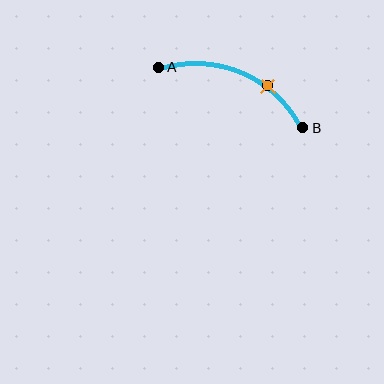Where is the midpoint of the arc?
The arc midpoint is the point on the curve farthest from the straight line joining A and B. It sits above that line.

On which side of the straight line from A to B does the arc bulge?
The arc bulges above the straight line connecting A and B.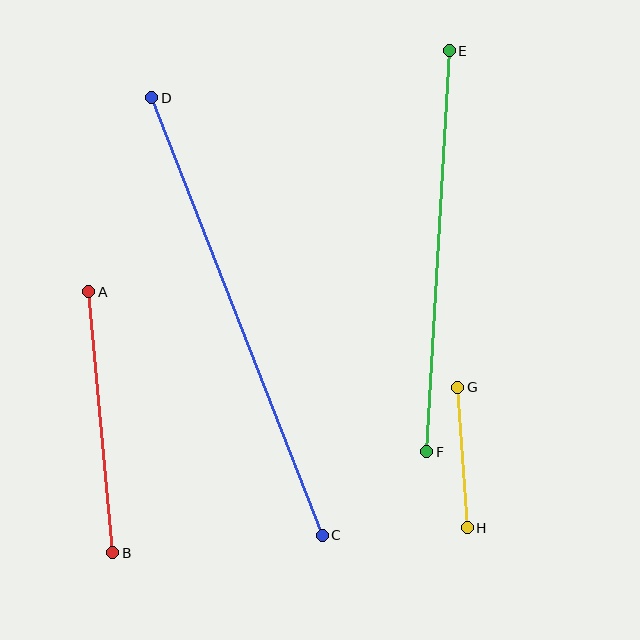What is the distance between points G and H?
The distance is approximately 141 pixels.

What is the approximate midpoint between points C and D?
The midpoint is at approximately (237, 317) pixels.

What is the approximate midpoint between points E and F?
The midpoint is at approximately (438, 251) pixels.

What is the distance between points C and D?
The distance is approximately 469 pixels.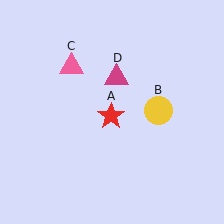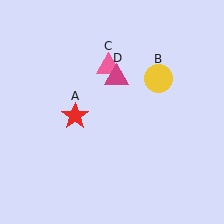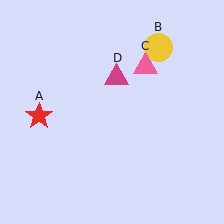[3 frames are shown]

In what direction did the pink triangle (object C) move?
The pink triangle (object C) moved right.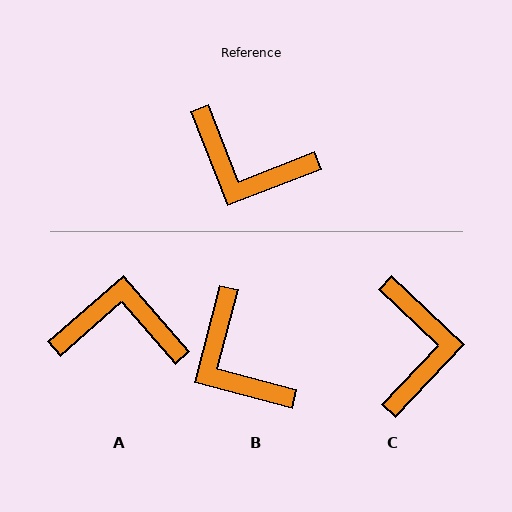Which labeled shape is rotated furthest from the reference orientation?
A, about 160 degrees away.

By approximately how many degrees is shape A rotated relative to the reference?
Approximately 160 degrees clockwise.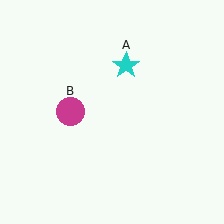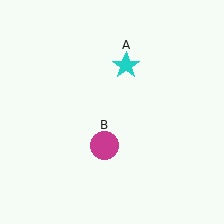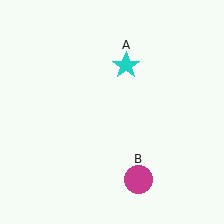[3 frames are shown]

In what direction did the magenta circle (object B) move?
The magenta circle (object B) moved down and to the right.